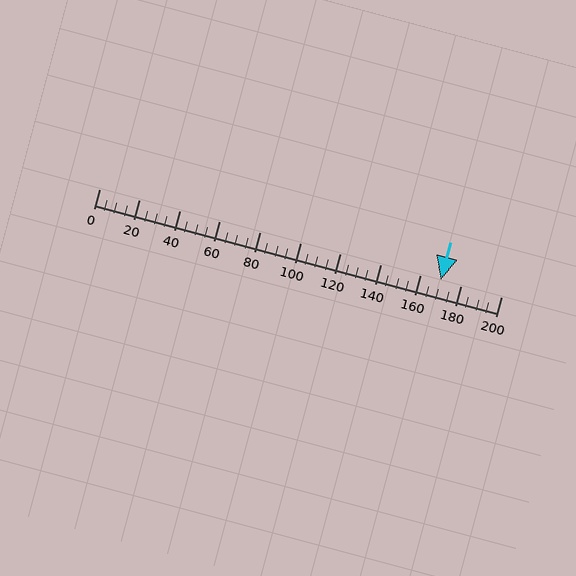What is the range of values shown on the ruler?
The ruler shows values from 0 to 200.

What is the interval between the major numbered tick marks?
The major tick marks are spaced 20 units apart.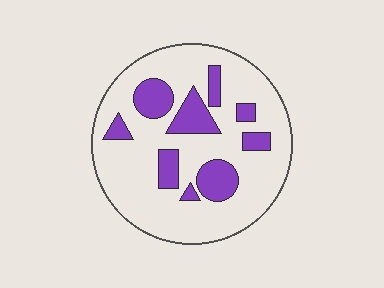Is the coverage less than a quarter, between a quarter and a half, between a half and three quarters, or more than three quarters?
Less than a quarter.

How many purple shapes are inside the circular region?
9.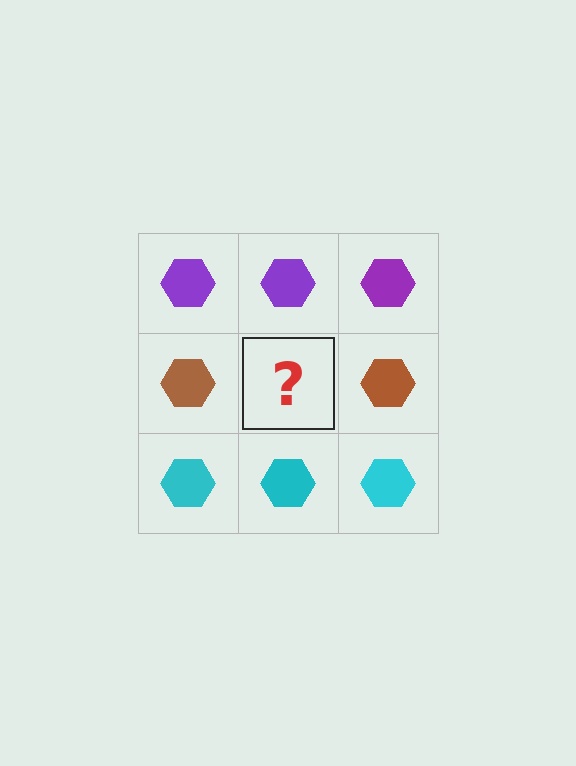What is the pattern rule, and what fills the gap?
The rule is that each row has a consistent color. The gap should be filled with a brown hexagon.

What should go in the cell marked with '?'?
The missing cell should contain a brown hexagon.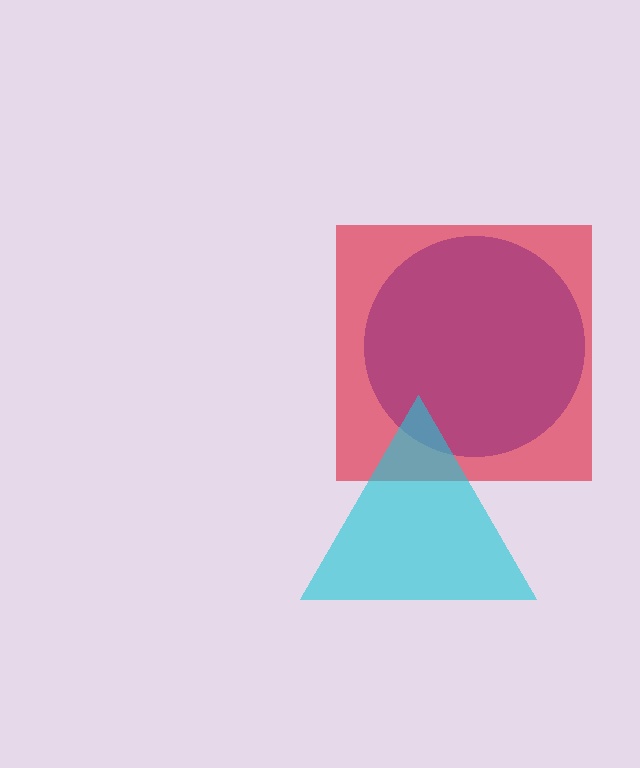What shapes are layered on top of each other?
The layered shapes are: a blue circle, a red square, a cyan triangle.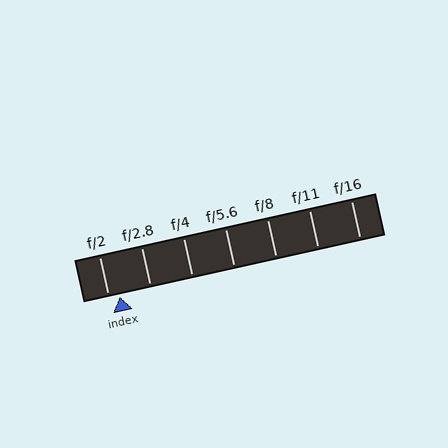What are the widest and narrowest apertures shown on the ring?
The widest aperture shown is f/2 and the narrowest is f/16.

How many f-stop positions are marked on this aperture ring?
There are 7 f-stop positions marked.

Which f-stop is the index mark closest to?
The index mark is closest to f/2.